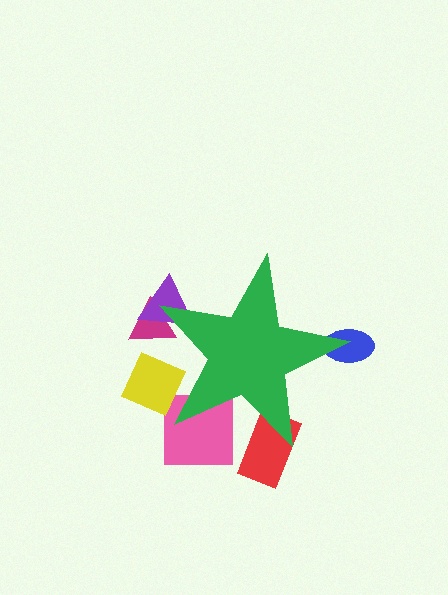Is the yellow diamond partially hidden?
Yes, the yellow diamond is partially hidden behind the green star.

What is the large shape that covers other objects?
A green star.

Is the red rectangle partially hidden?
Yes, the red rectangle is partially hidden behind the green star.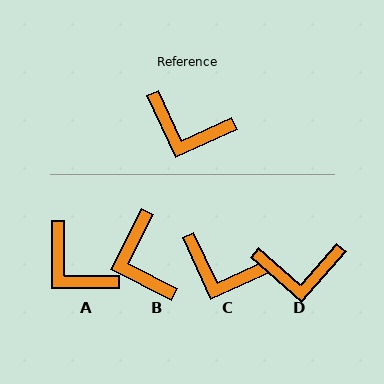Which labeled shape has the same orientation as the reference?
C.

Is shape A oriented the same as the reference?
No, it is off by about 25 degrees.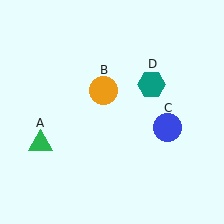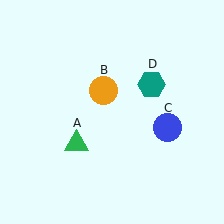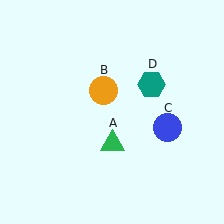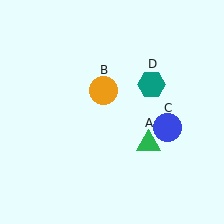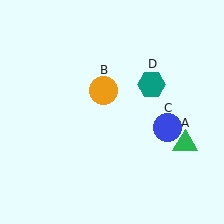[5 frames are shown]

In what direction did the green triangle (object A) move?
The green triangle (object A) moved right.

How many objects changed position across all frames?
1 object changed position: green triangle (object A).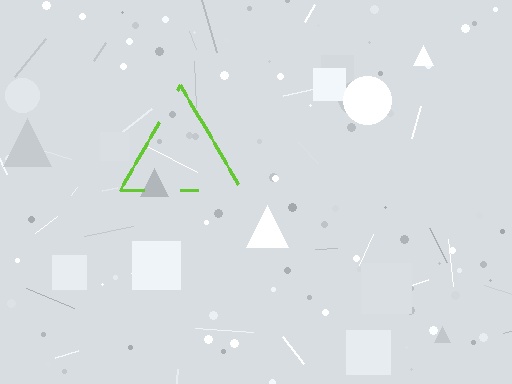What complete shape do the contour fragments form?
The contour fragments form a triangle.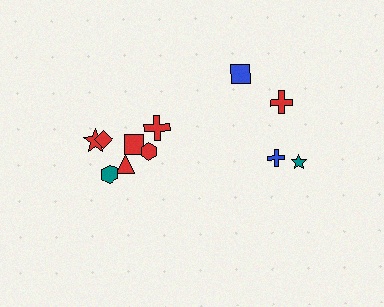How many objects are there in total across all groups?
There are 11 objects.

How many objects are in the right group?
There are 4 objects.